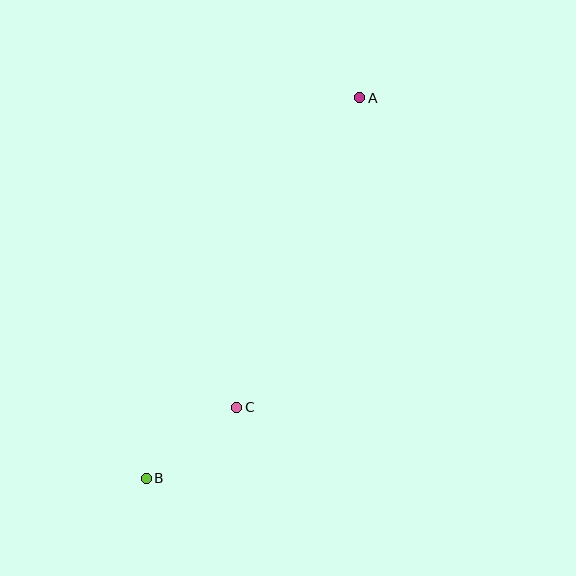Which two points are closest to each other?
Points B and C are closest to each other.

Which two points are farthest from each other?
Points A and B are farthest from each other.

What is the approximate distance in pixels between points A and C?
The distance between A and C is approximately 333 pixels.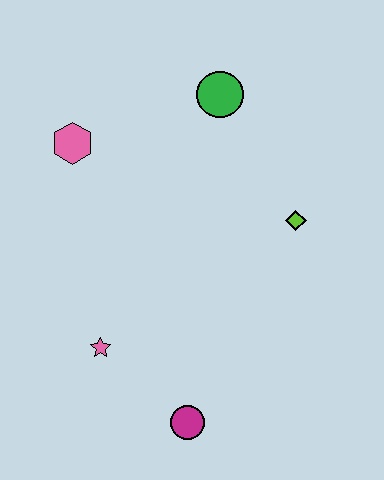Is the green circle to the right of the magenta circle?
Yes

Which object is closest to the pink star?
The magenta circle is closest to the pink star.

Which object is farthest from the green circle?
The magenta circle is farthest from the green circle.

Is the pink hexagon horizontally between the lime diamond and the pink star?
No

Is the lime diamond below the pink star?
No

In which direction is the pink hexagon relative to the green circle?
The pink hexagon is to the left of the green circle.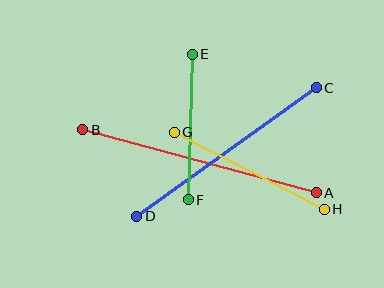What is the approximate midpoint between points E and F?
The midpoint is at approximately (190, 127) pixels.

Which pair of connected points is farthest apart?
Points A and B are farthest apart.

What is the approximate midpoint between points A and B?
The midpoint is at approximately (200, 161) pixels.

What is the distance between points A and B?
The distance is approximately 242 pixels.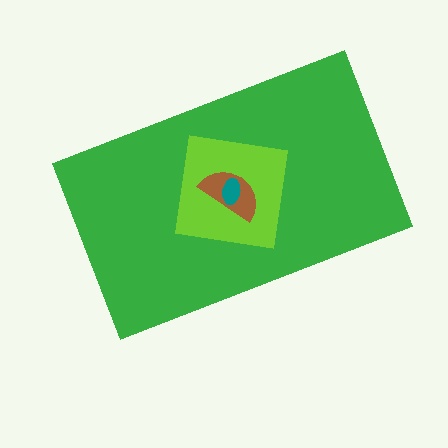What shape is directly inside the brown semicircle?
The teal ellipse.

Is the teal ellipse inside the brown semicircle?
Yes.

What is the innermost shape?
The teal ellipse.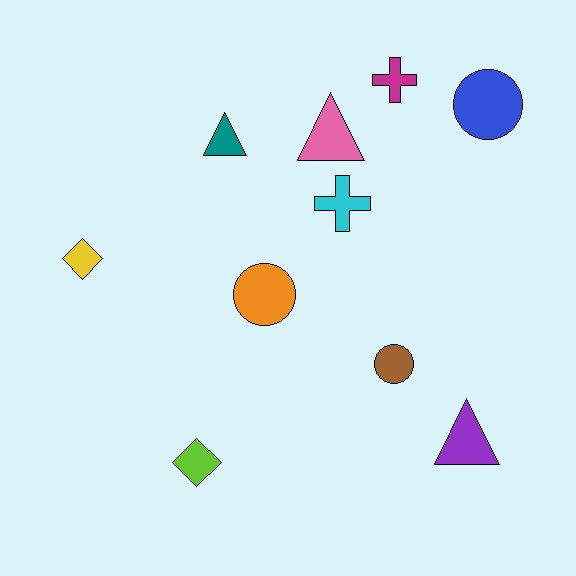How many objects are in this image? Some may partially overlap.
There are 10 objects.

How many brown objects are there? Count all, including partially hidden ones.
There is 1 brown object.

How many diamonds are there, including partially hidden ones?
There are 2 diamonds.